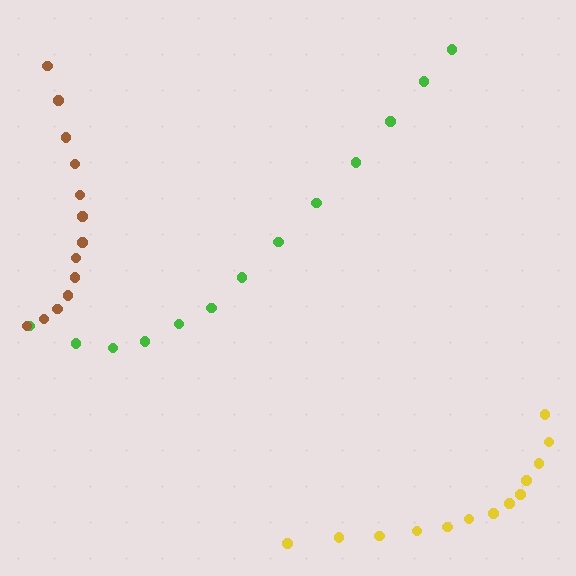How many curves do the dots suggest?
There are 3 distinct paths.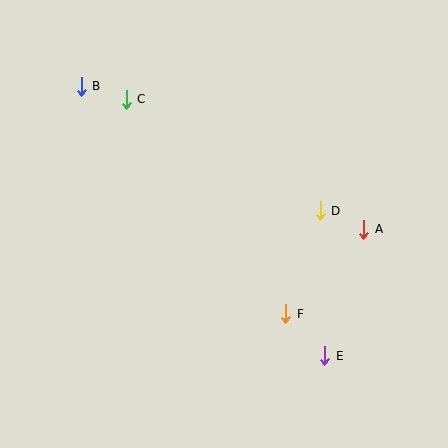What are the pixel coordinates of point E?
Point E is at (325, 356).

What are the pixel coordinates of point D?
Point D is at (320, 211).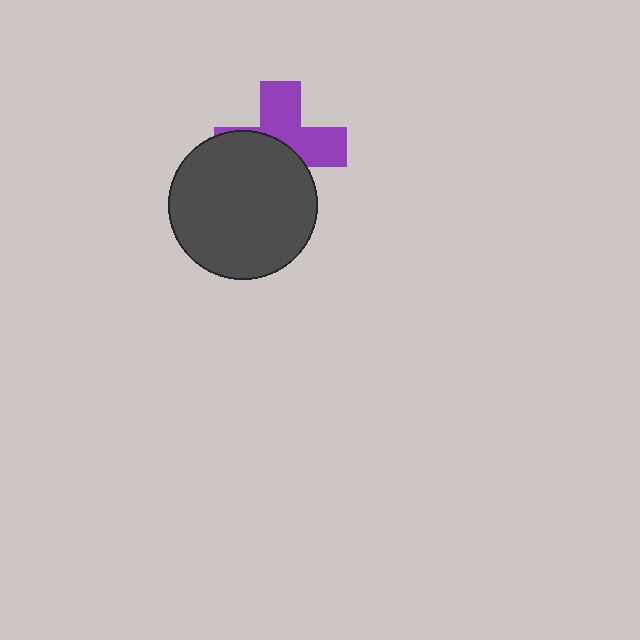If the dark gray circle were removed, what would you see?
You would see the complete purple cross.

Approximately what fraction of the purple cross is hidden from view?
Roughly 51% of the purple cross is hidden behind the dark gray circle.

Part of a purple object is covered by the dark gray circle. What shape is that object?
It is a cross.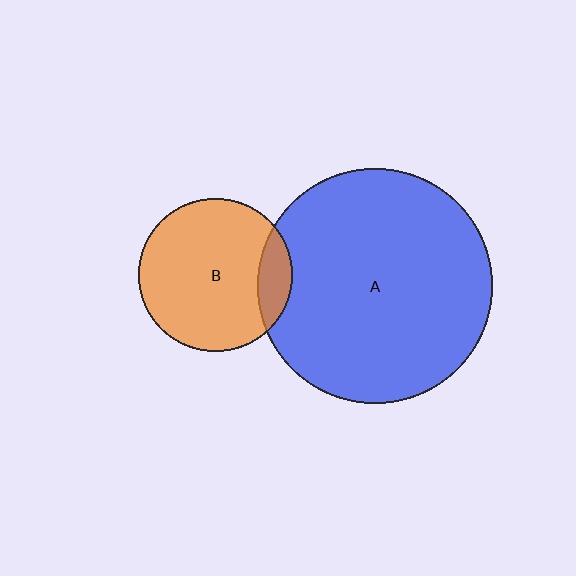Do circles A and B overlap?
Yes.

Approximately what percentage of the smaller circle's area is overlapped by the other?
Approximately 15%.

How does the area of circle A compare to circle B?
Approximately 2.3 times.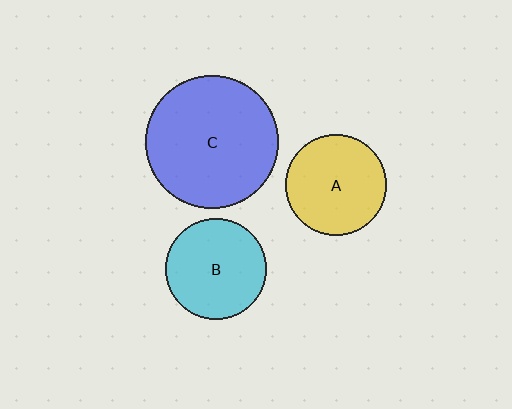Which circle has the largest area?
Circle C (blue).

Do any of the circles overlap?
No, none of the circles overlap.